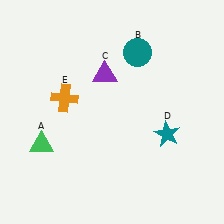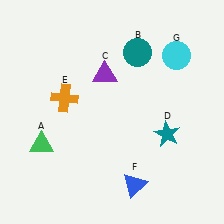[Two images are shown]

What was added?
A blue triangle (F), a cyan circle (G) were added in Image 2.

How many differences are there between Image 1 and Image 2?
There are 2 differences between the two images.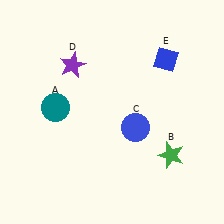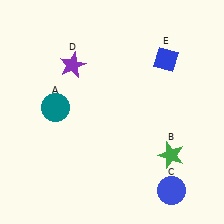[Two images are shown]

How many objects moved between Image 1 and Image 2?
1 object moved between the two images.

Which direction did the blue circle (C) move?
The blue circle (C) moved down.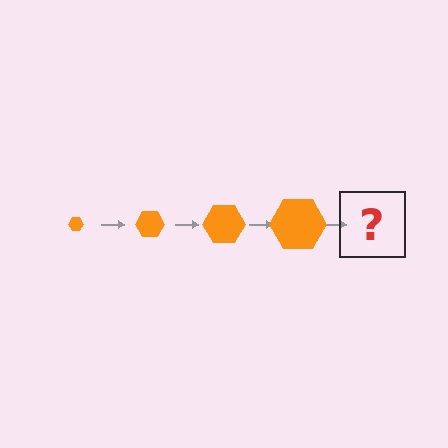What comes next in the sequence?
The next element should be an orange hexagon, larger than the previous one.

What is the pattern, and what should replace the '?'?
The pattern is that the hexagon gets progressively larger each step. The '?' should be an orange hexagon, larger than the previous one.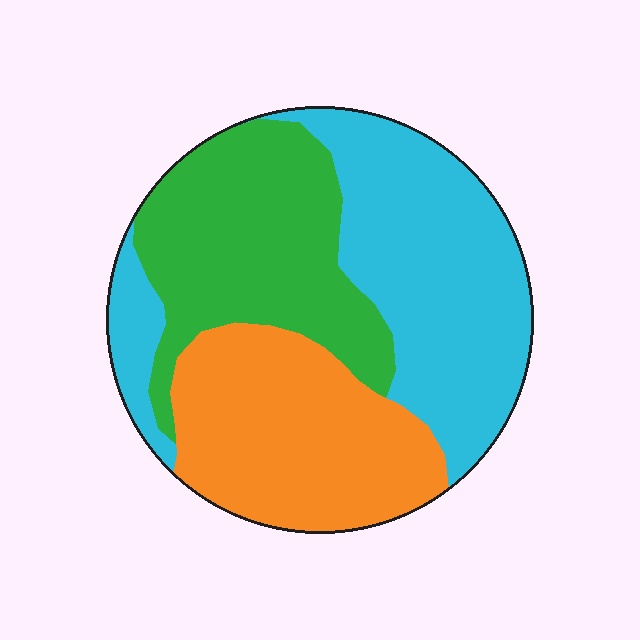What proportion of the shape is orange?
Orange covers around 30% of the shape.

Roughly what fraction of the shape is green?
Green covers roughly 30% of the shape.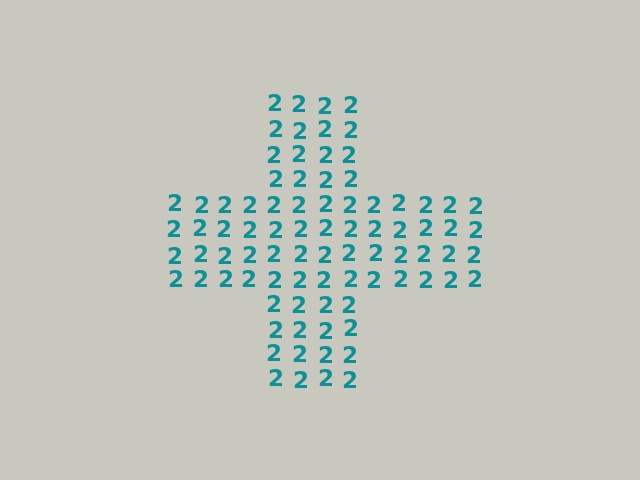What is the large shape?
The large shape is a cross.